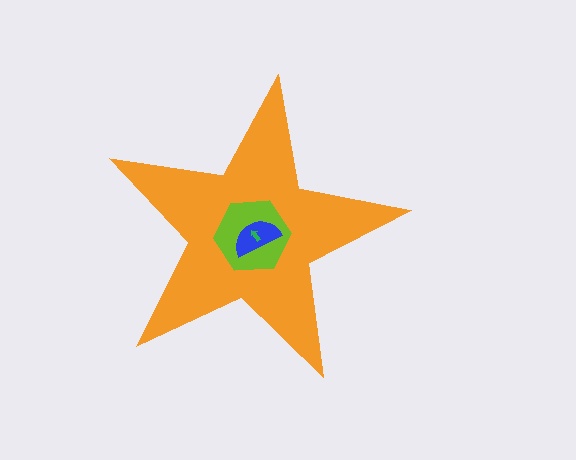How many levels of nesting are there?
4.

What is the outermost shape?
The orange star.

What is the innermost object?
The green arrow.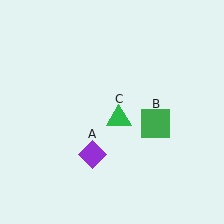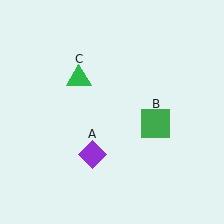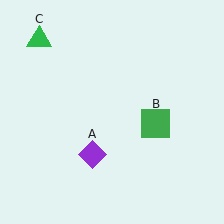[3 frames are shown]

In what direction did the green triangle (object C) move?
The green triangle (object C) moved up and to the left.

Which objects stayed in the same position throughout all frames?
Purple diamond (object A) and green square (object B) remained stationary.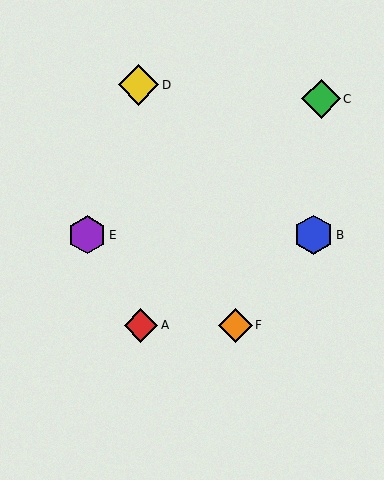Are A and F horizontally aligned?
Yes, both are at y≈325.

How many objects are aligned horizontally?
2 objects (A, F) are aligned horizontally.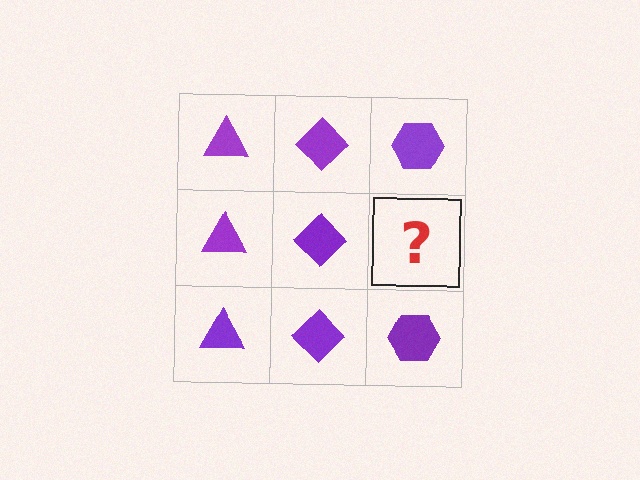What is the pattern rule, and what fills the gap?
The rule is that each column has a consistent shape. The gap should be filled with a purple hexagon.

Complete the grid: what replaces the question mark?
The question mark should be replaced with a purple hexagon.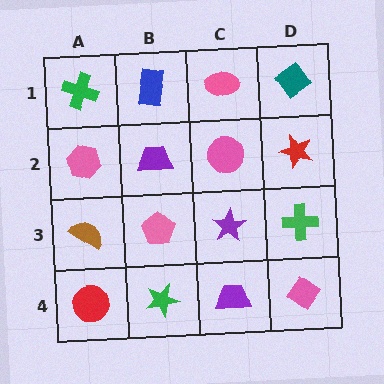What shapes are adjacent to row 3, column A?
A pink hexagon (row 2, column A), a red circle (row 4, column A), a pink pentagon (row 3, column B).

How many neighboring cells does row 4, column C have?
3.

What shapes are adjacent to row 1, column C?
A pink circle (row 2, column C), a blue rectangle (row 1, column B), a teal diamond (row 1, column D).